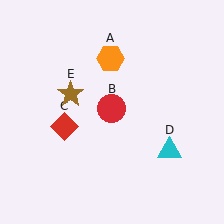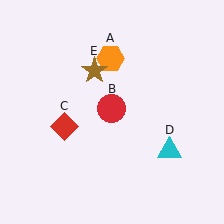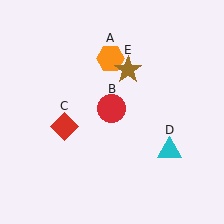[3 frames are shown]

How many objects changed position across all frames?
1 object changed position: brown star (object E).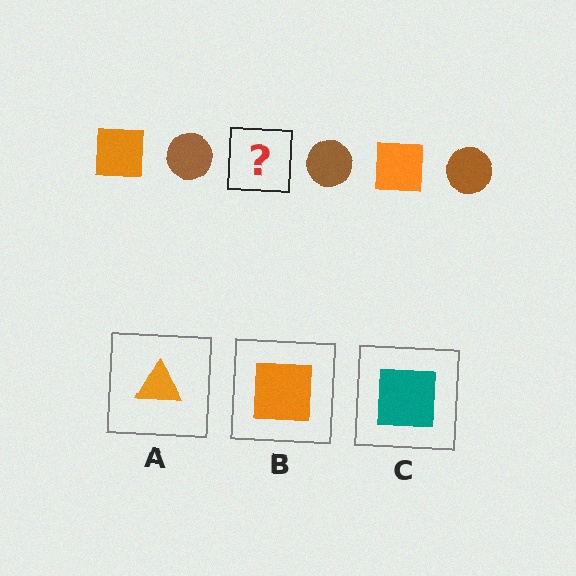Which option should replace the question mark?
Option B.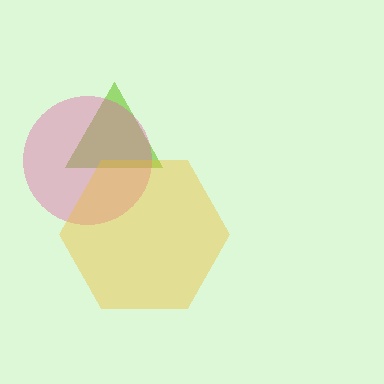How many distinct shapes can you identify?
There are 3 distinct shapes: a lime triangle, a pink circle, a yellow hexagon.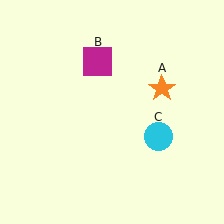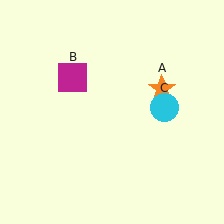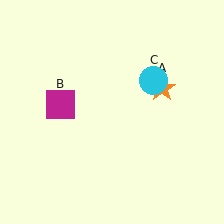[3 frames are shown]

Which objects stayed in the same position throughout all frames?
Orange star (object A) remained stationary.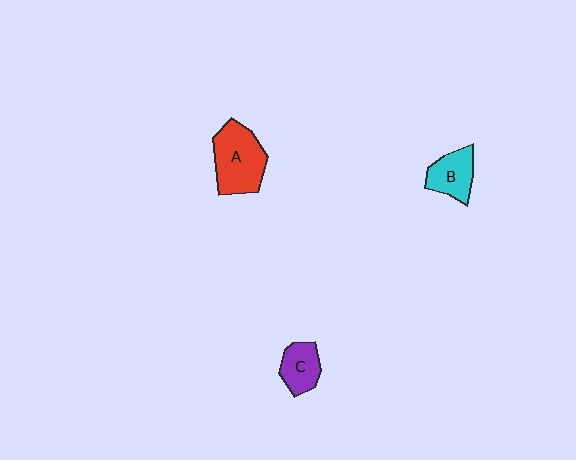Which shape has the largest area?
Shape A (red).